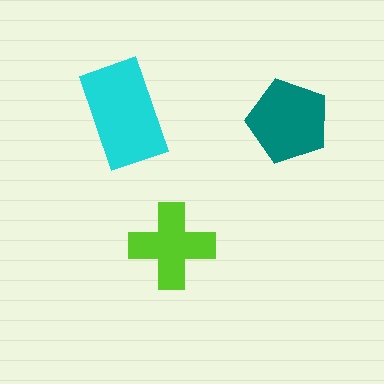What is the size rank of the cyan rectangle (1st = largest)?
1st.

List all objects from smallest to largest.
The lime cross, the teal pentagon, the cyan rectangle.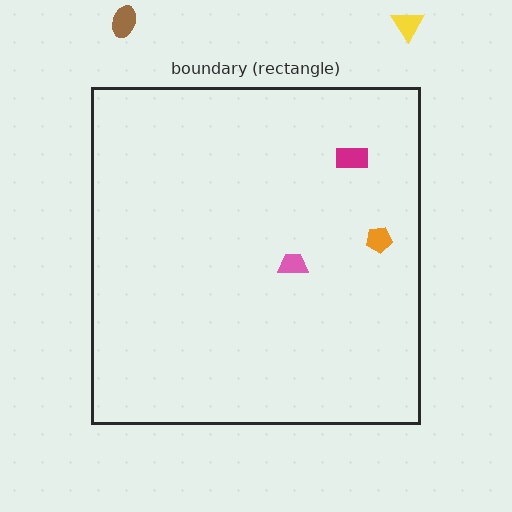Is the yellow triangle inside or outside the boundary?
Outside.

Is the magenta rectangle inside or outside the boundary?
Inside.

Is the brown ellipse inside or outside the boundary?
Outside.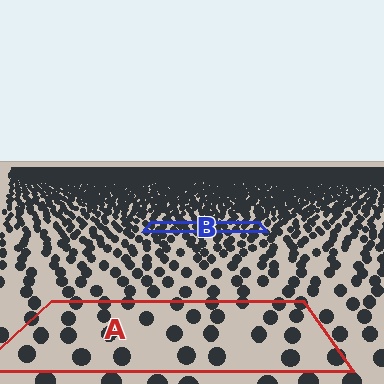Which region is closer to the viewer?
Region A is closer. The texture elements there are larger and more spread out.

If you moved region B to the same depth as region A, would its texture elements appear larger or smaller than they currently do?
They would appear larger. At a closer depth, the same texture elements are projected at a bigger on-screen size.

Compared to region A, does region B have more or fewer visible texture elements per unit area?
Region B has more texture elements per unit area — they are packed more densely because it is farther away.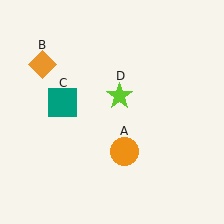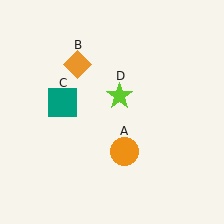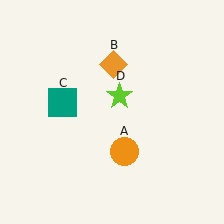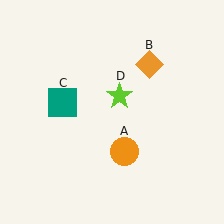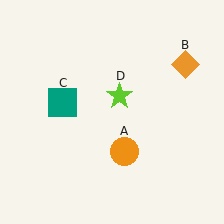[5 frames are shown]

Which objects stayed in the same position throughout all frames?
Orange circle (object A) and teal square (object C) and lime star (object D) remained stationary.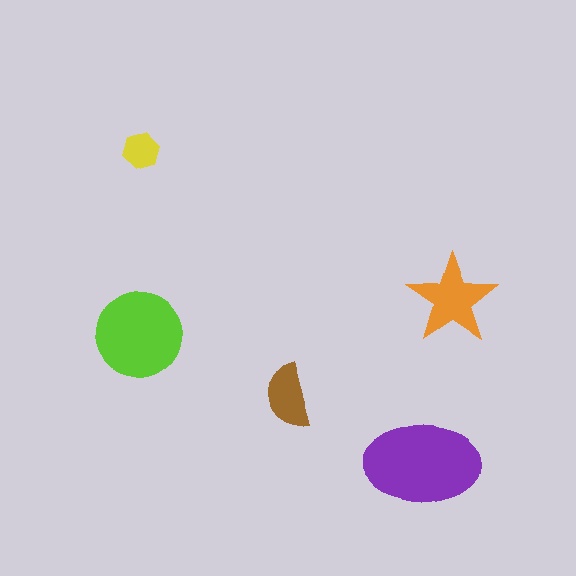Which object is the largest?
The purple ellipse.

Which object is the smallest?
The yellow hexagon.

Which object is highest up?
The yellow hexagon is topmost.